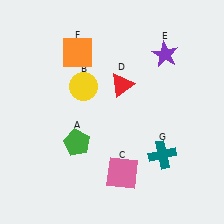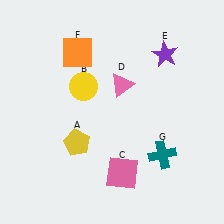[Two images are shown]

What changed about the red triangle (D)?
In Image 1, D is red. In Image 2, it changed to pink.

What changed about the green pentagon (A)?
In Image 1, A is green. In Image 2, it changed to yellow.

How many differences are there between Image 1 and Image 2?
There are 2 differences between the two images.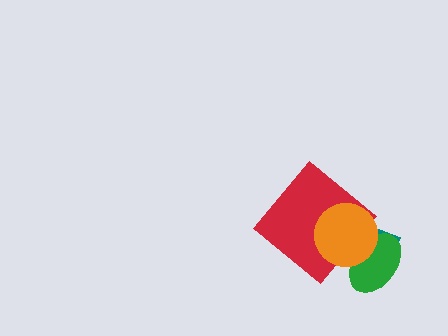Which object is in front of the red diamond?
The orange circle is in front of the red diamond.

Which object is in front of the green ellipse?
The orange circle is in front of the green ellipse.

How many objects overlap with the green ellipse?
2 objects overlap with the green ellipse.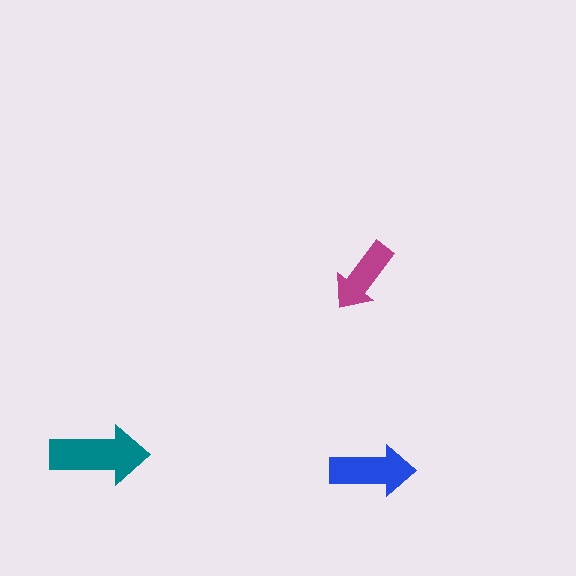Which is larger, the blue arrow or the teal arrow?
The teal one.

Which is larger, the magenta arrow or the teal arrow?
The teal one.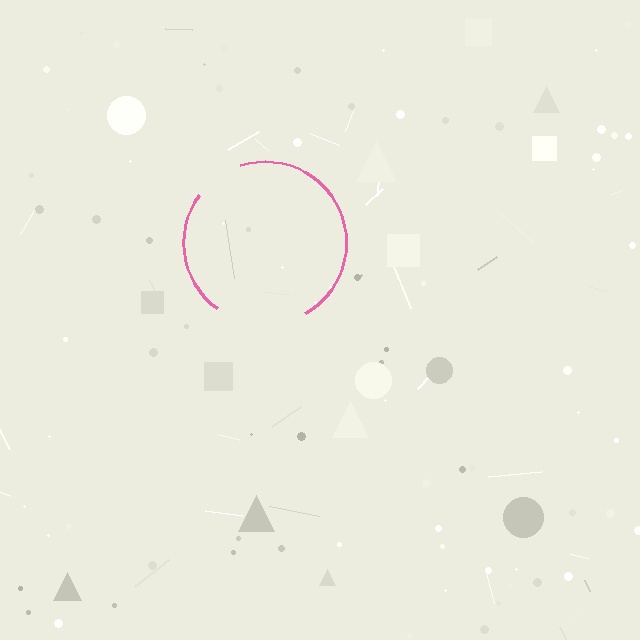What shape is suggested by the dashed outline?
The dashed outline suggests a circle.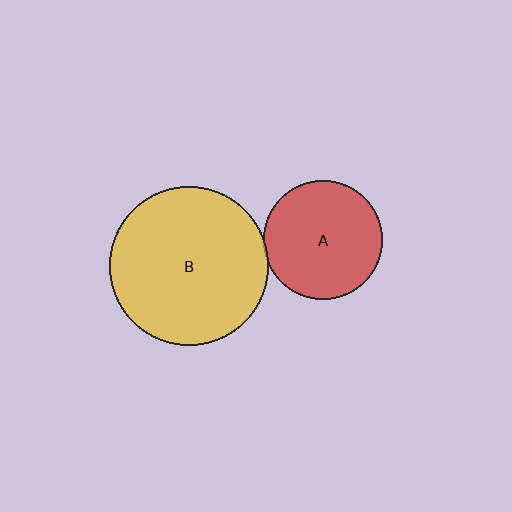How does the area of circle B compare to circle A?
Approximately 1.8 times.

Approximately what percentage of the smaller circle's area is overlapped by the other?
Approximately 5%.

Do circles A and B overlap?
Yes.